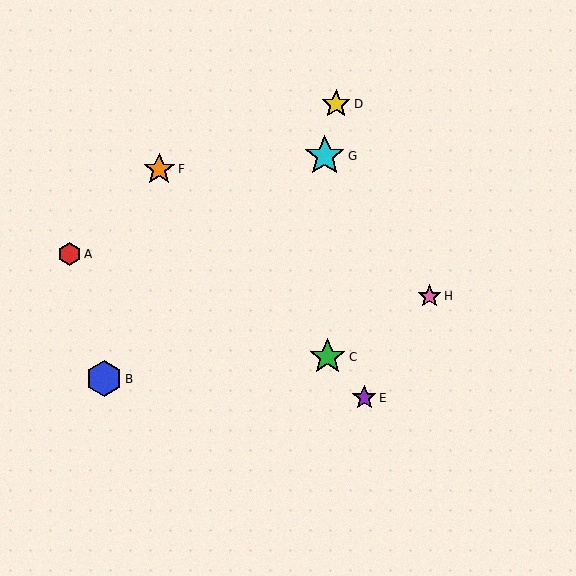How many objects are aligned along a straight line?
3 objects (C, E, F) are aligned along a straight line.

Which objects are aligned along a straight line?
Objects C, E, F are aligned along a straight line.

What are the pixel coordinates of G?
Object G is at (325, 156).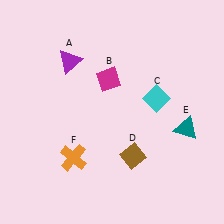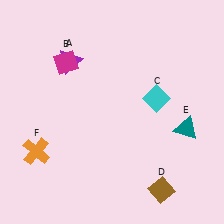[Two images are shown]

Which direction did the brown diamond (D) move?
The brown diamond (D) moved down.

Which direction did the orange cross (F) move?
The orange cross (F) moved left.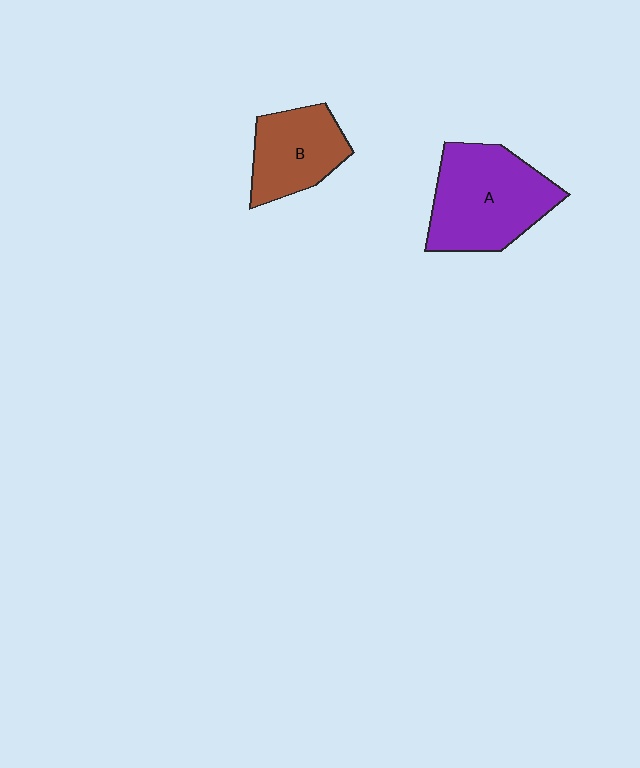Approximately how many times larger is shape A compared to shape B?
Approximately 1.5 times.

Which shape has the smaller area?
Shape B (brown).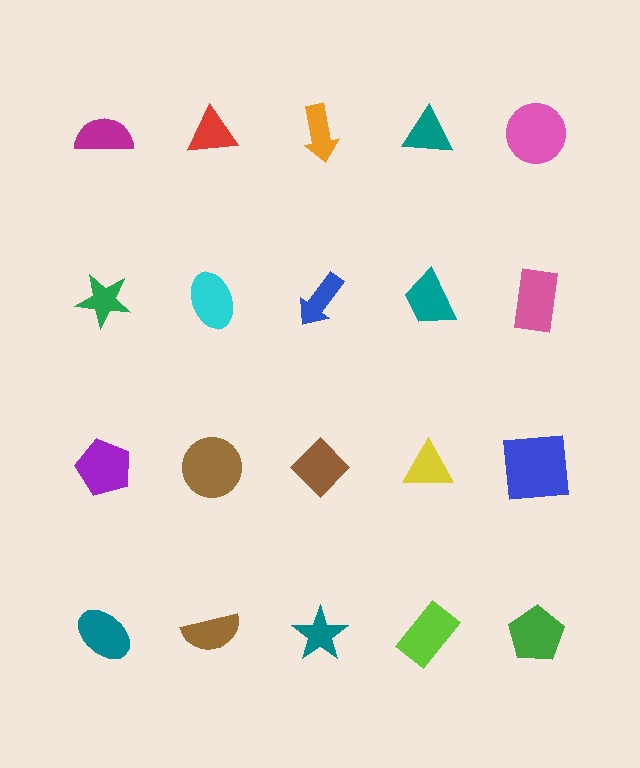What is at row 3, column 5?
A blue square.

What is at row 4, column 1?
A teal ellipse.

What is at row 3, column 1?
A purple pentagon.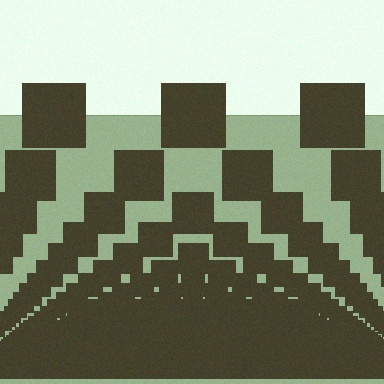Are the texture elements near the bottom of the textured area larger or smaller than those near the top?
Smaller. The gradient is inverted — elements near the bottom are smaller and denser.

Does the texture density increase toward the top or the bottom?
Density increases toward the bottom.